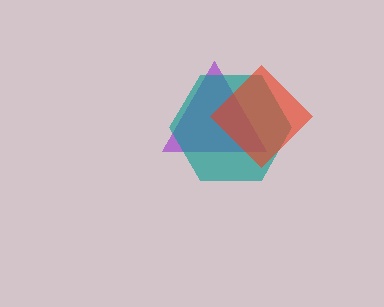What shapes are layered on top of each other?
The layered shapes are: a purple triangle, a teal hexagon, a red diamond.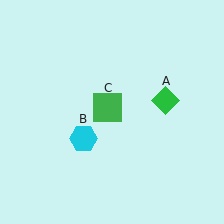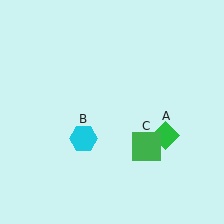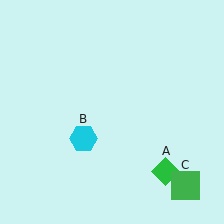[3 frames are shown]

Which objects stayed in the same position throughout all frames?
Cyan hexagon (object B) remained stationary.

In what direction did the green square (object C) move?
The green square (object C) moved down and to the right.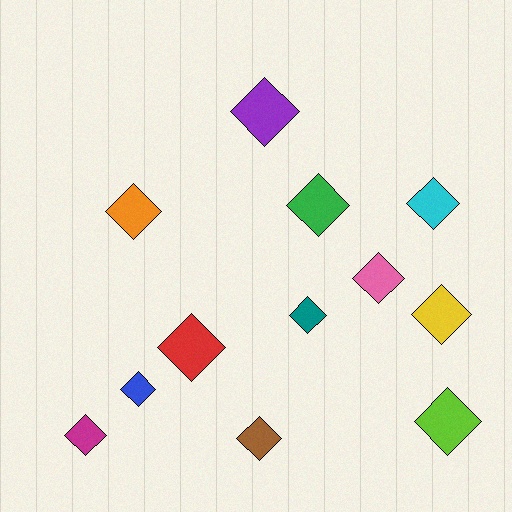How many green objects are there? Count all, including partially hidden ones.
There is 1 green object.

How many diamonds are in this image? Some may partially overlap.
There are 12 diamonds.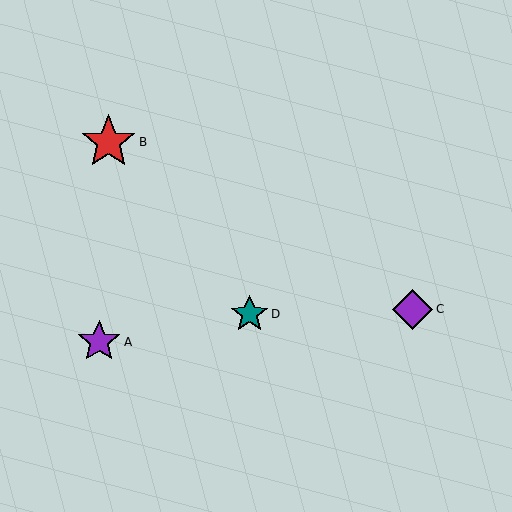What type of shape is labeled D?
Shape D is a teal star.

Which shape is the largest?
The red star (labeled B) is the largest.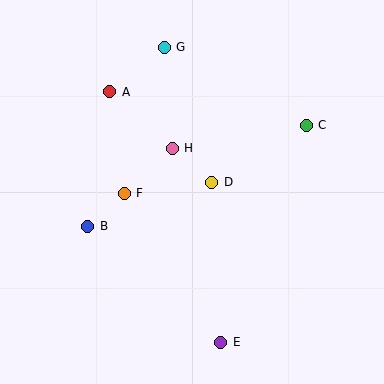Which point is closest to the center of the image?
Point D at (212, 182) is closest to the center.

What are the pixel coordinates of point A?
Point A is at (110, 92).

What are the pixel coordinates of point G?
Point G is at (164, 47).